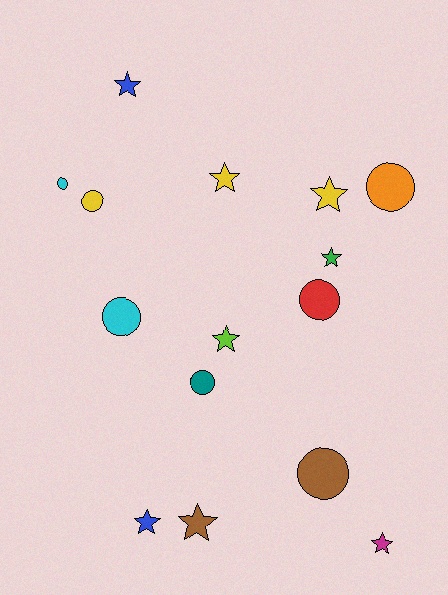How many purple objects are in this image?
There are no purple objects.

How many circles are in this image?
There are 7 circles.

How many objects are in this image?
There are 15 objects.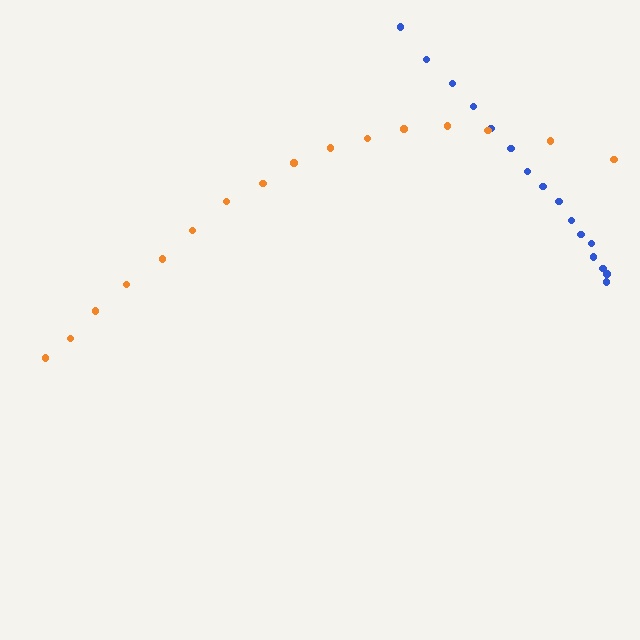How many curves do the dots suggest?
There are 2 distinct paths.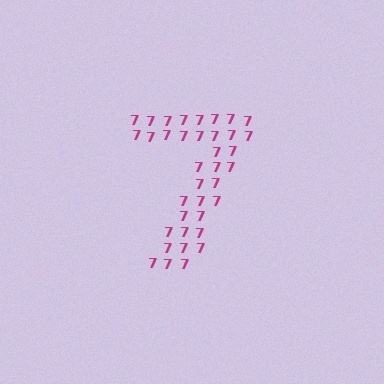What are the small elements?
The small elements are digit 7's.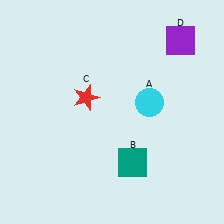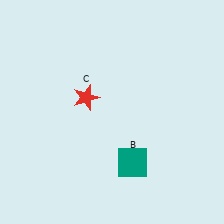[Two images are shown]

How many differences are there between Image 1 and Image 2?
There are 2 differences between the two images.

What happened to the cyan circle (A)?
The cyan circle (A) was removed in Image 2. It was in the top-right area of Image 1.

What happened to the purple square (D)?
The purple square (D) was removed in Image 2. It was in the top-right area of Image 1.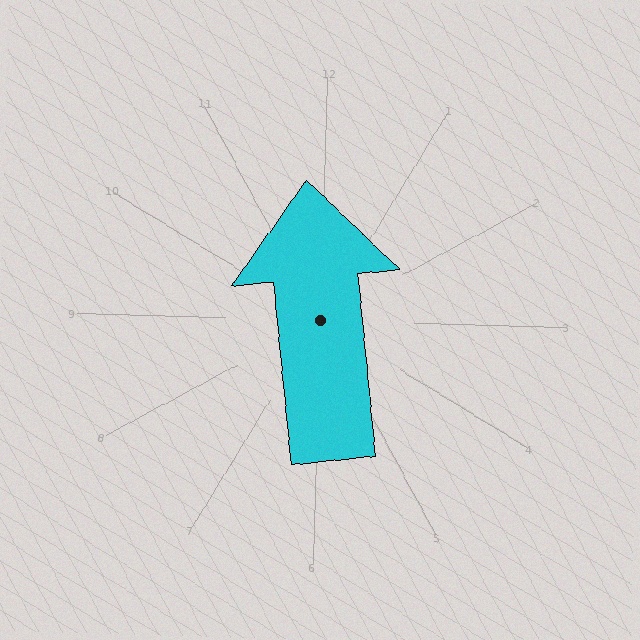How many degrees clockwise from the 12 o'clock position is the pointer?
Approximately 353 degrees.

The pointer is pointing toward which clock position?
Roughly 12 o'clock.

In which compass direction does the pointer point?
North.